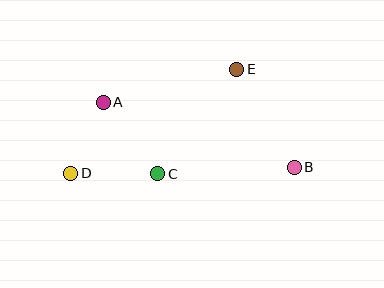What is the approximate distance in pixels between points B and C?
The distance between B and C is approximately 137 pixels.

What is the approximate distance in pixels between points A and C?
The distance between A and C is approximately 90 pixels.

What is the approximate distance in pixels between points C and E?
The distance between C and E is approximately 131 pixels.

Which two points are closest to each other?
Points A and D are closest to each other.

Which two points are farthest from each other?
Points B and D are farthest from each other.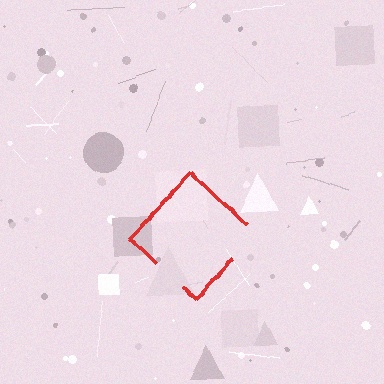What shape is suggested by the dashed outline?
The dashed outline suggests a diamond.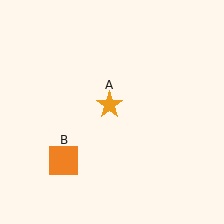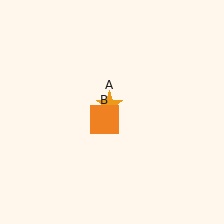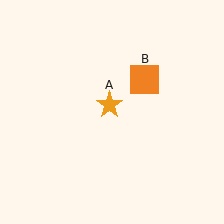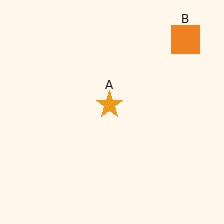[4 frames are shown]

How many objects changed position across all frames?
1 object changed position: orange square (object B).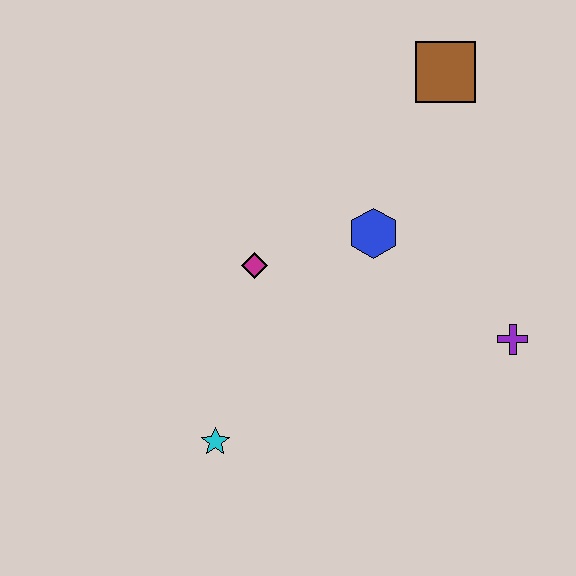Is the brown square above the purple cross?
Yes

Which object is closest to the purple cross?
The blue hexagon is closest to the purple cross.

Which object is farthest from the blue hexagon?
The cyan star is farthest from the blue hexagon.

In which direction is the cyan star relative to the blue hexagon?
The cyan star is below the blue hexagon.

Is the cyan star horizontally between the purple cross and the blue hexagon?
No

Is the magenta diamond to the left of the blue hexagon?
Yes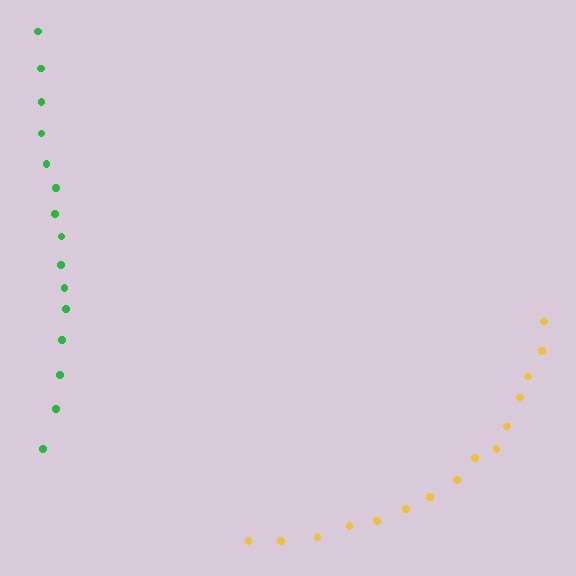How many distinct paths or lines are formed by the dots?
There are 2 distinct paths.